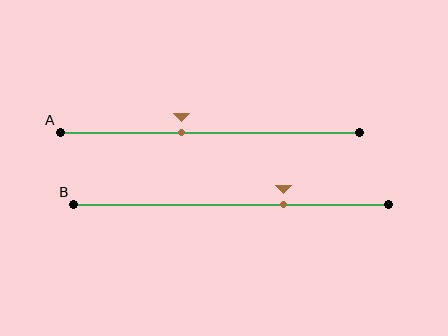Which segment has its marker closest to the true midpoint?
Segment A has its marker closest to the true midpoint.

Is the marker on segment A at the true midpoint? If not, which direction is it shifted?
No, the marker on segment A is shifted to the left by about 9% of the segment length.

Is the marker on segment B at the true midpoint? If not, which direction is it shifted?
No, the marker on segment B is shifted to the right by about 17% of the segment length.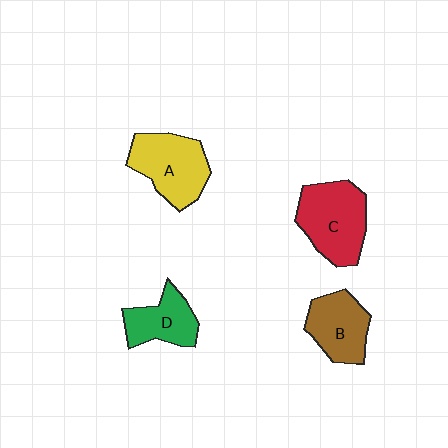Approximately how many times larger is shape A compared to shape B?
Approximately 1.2 times.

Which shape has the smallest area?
Shape D (green).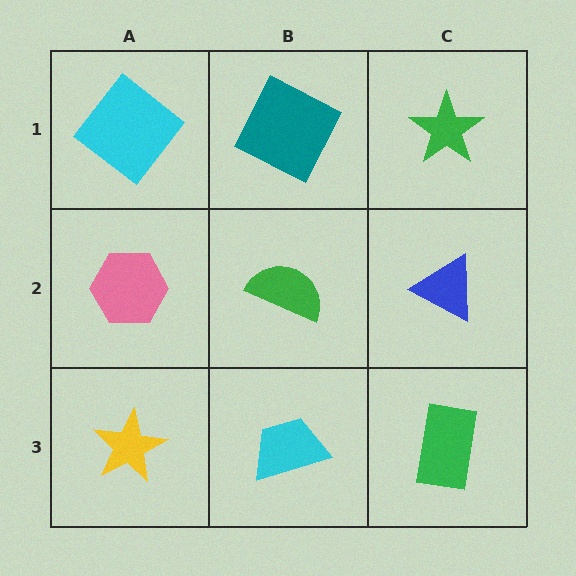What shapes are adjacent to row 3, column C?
A blue triangle (row 2, column C), a cyan trapezoid (row 3, column B).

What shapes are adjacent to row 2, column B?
A teal square (row 1, column B), a cyan trapezoid (row 3, column B), a pink hexagon (row 2, column A), a blue triangle (row 2, column C).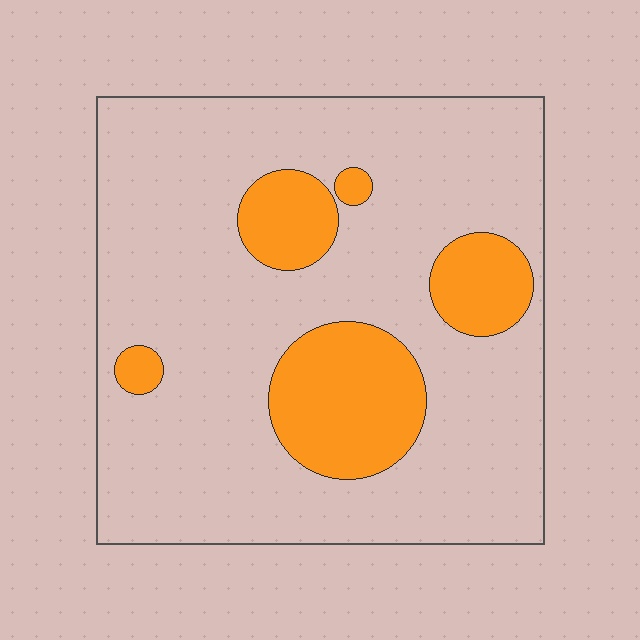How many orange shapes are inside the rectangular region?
5.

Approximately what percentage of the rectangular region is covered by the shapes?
Approximately 20%.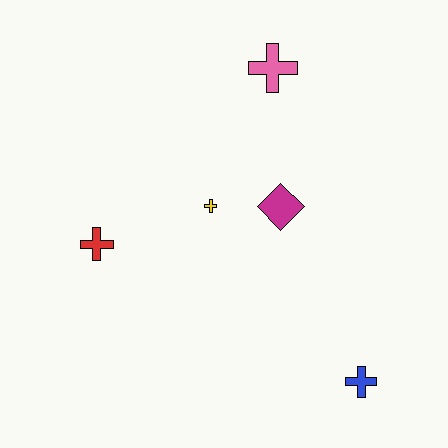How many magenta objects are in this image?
There is 1 magenta object.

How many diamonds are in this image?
There is 1 diamond.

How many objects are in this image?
There are 5 objects.